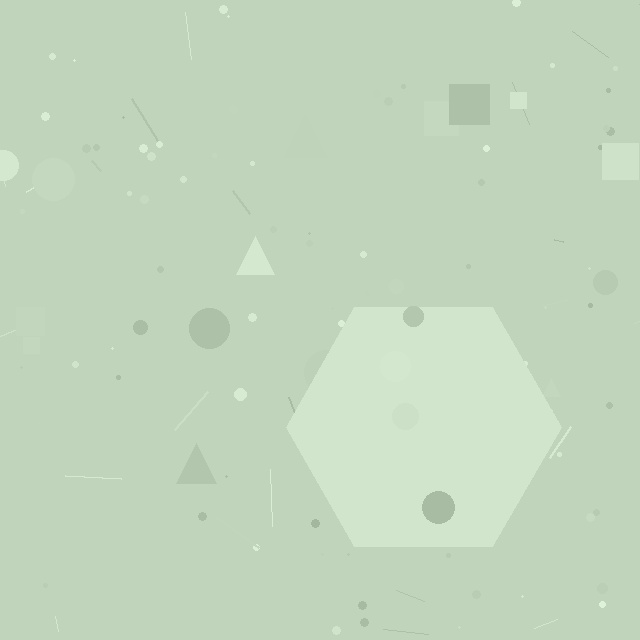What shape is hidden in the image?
A hexagon is hidden in the image.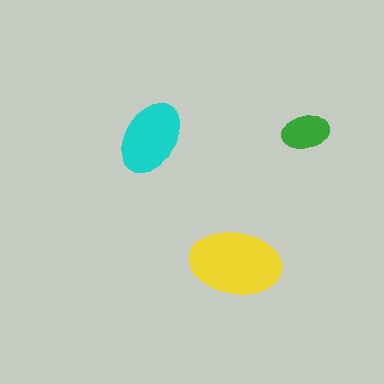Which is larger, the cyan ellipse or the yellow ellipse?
The yellow one.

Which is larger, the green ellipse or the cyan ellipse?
The cyan one.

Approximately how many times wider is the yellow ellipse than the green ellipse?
About 2 times wider.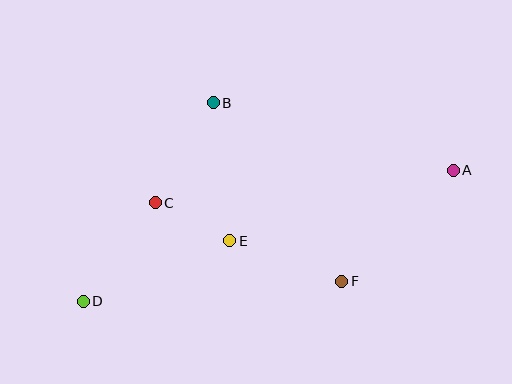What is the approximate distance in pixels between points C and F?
The distance between C and F is approximately 203 pixels.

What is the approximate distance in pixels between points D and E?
The distance between D and E is approximately 159 pixels.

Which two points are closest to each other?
Points C and E are closest to each other.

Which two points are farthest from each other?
Points A and D are farthest from each other.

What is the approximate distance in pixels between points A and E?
The distance between A and E is approximately 234 pixels.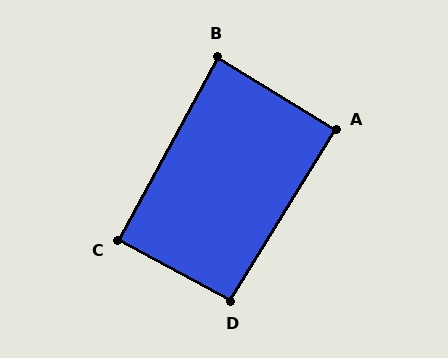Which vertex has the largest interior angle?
D, at approximately 93 degrees.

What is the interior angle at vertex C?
Approximately 90 degrees (approximately right).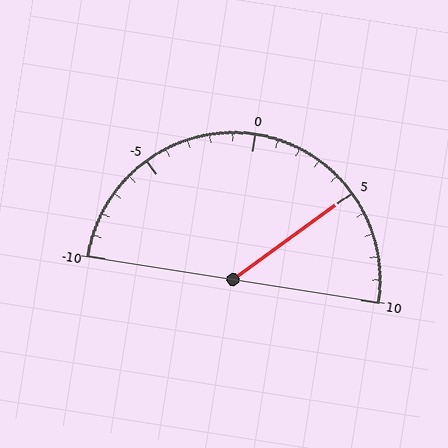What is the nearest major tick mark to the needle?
The nearest major tick mark is 5.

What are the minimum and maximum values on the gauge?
The gauge ranges from -10 to 10.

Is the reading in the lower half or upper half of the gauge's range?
The reading is in the upper half of the range (-10 to 10).